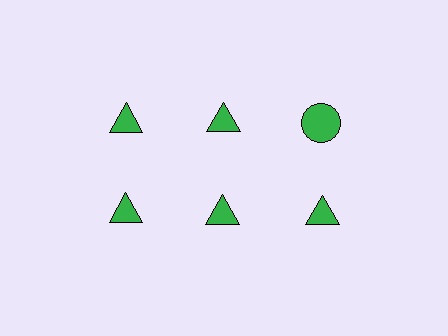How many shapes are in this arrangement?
There are 6 shapes arranged in a grid pattern.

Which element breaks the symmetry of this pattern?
The green circle in the top row, center column breaks the symmetry. All other shapes are green triangles.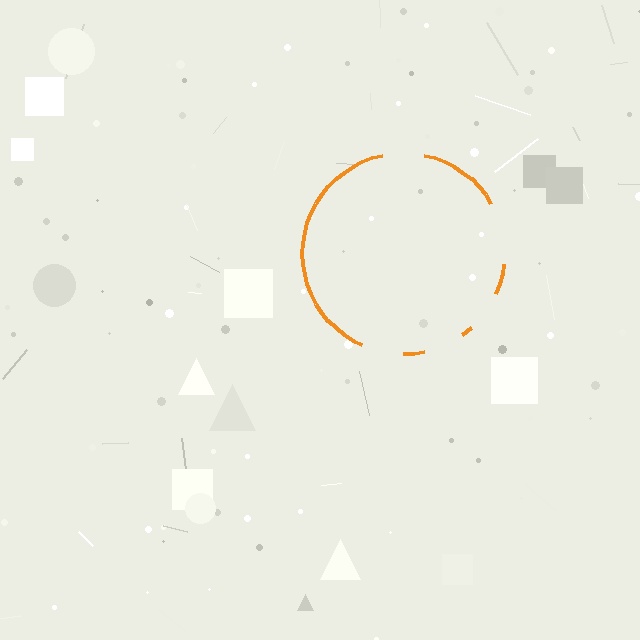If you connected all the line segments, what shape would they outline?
They would outline a circle.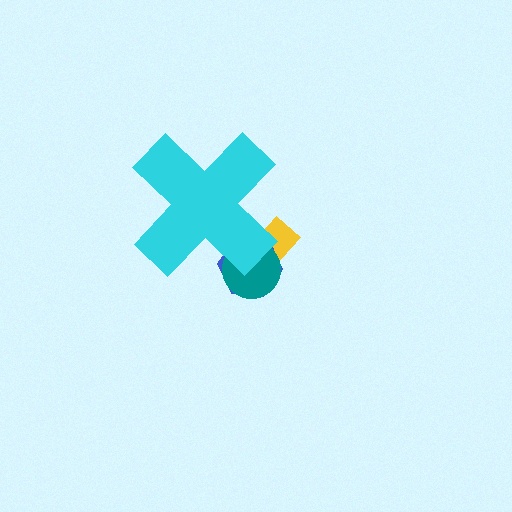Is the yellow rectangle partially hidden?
Yes, the yellow rectangle is partially hidden behind the cyan cross.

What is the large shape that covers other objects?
A cyan cross.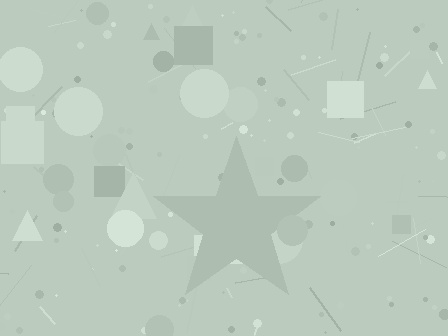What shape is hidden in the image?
A star is hidden in the image.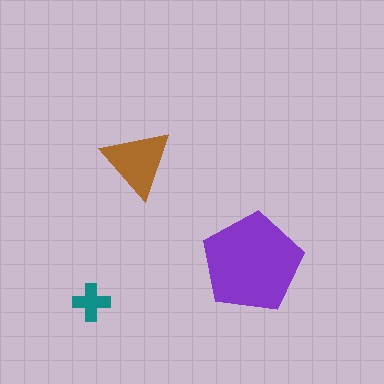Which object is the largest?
The purple pentagon.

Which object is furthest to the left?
The teal cross is leftmost.